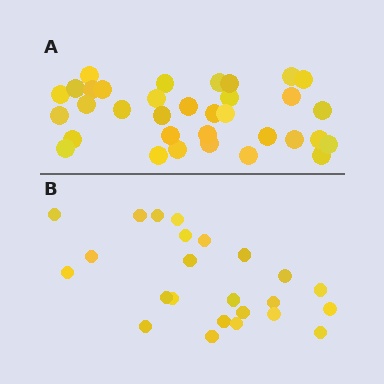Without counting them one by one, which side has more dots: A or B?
Region A (the top region) has more dots.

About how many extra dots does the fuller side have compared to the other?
Region A has roughly 10 or so more dots than region B.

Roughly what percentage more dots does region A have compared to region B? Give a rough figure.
About 40% more.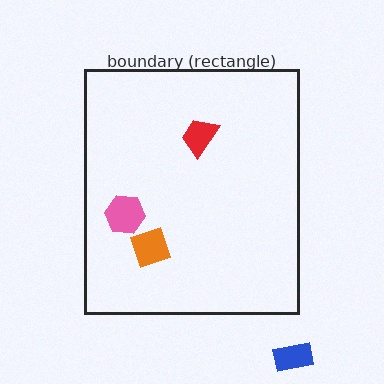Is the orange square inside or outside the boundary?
Inside.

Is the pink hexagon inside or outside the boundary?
Inside.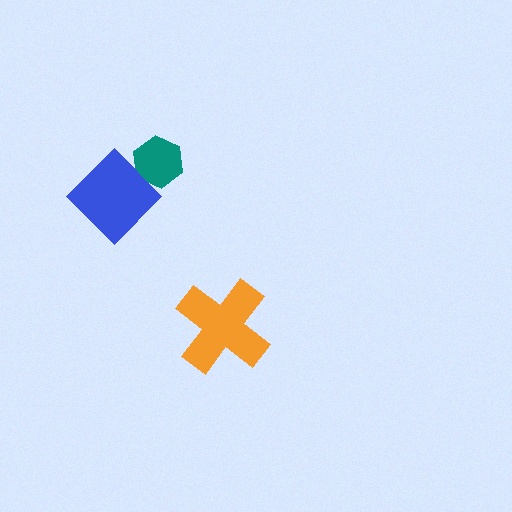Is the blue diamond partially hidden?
No, no other shape covers it.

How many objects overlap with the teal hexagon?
1 object overlaps with the teal hexagon.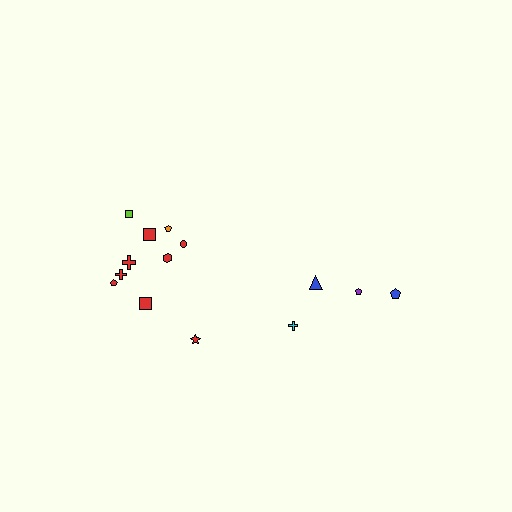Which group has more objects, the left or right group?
The left group.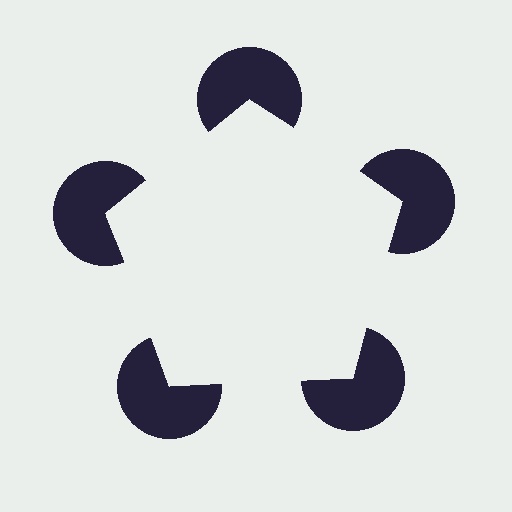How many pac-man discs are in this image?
There are 5 — one at each vertex of the illusory pentagon.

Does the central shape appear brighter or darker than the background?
It typically appears slightly brighter than the background, even though no actual brightness change is drawn.